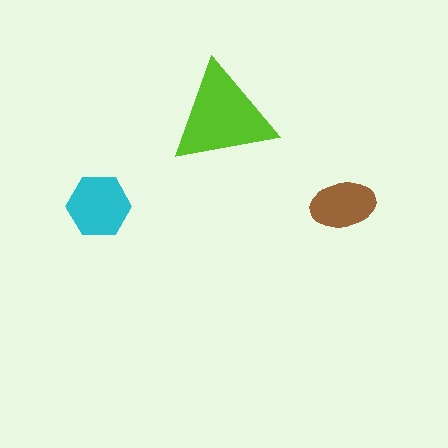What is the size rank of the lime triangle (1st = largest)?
1st.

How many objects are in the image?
There are 3 objects in the image.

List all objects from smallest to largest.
The brown ellipse, the cyan hexagon, the lime triangle.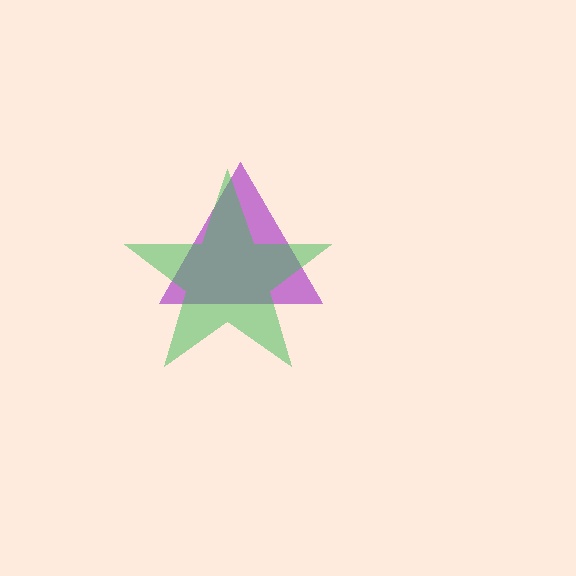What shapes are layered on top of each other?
The layered shapes are: a purple triangle, a green star.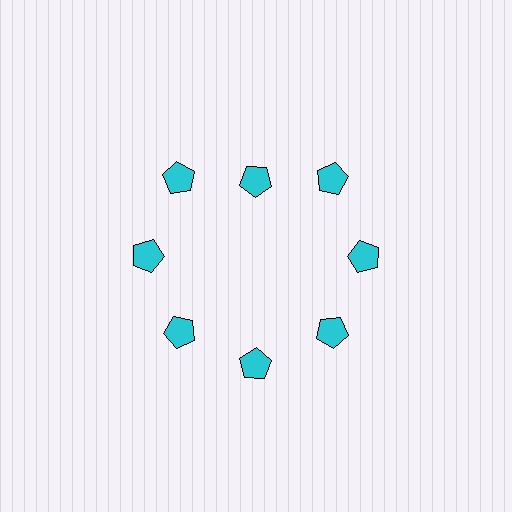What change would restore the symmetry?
The symmetry would be restored by moving it outward, back onto the ring so that all 8 pentagons sit at equal angles and equal distance from the center.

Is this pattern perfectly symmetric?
No. The 8 cyan pentagons are arranged in a ring, but one element near the 12 o'clock position is pulled inward toward the center, breaking the 8-fold rotational symmetry.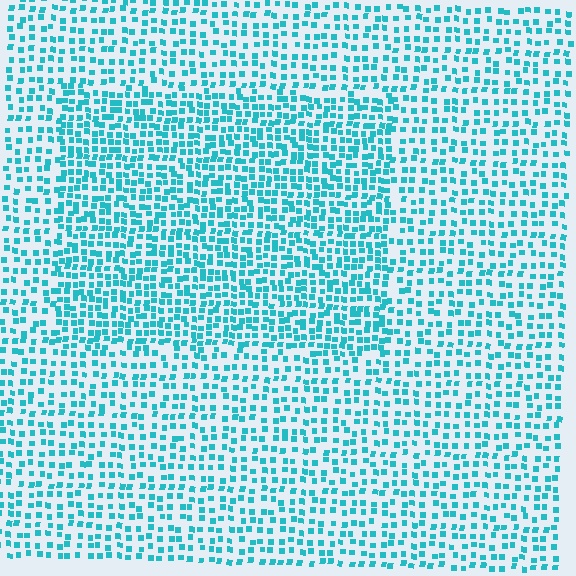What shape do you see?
I see a rectangle.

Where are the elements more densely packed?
The elements are more densely packed inside the rectangle boundary.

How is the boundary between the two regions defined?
The boundary is defined by a change in element density (approximately 1.6x ratio). All elements are the same color, size, and shape.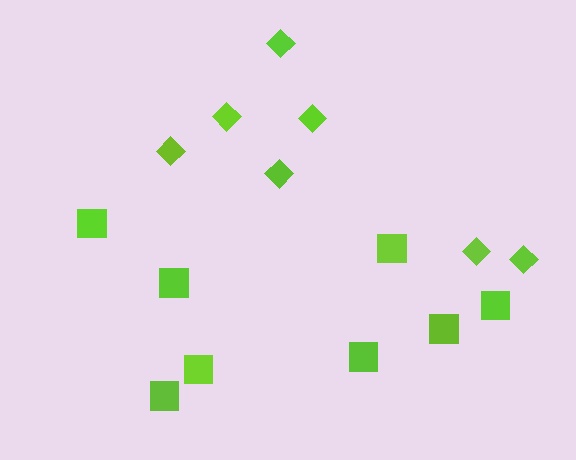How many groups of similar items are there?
There are 2 groups: one group of diamonds (7) and one group of squares (8).